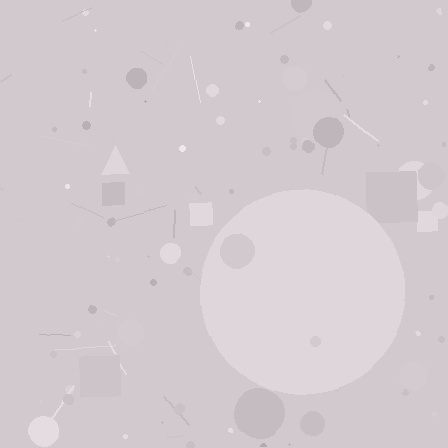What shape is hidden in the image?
A circle is hidden in the image.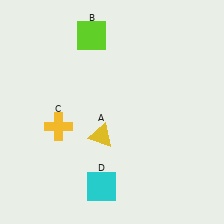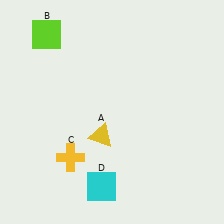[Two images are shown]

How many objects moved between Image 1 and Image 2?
2 objects moved between the two images.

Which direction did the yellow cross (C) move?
The yellow cross (C) moved down.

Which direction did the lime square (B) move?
The lime square (B) moved left.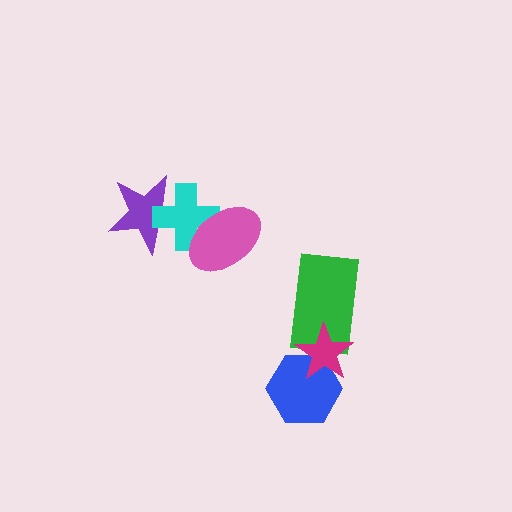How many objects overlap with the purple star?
1 object overlaps with the purple star.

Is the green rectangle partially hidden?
Yes, it is partially covered by another shape.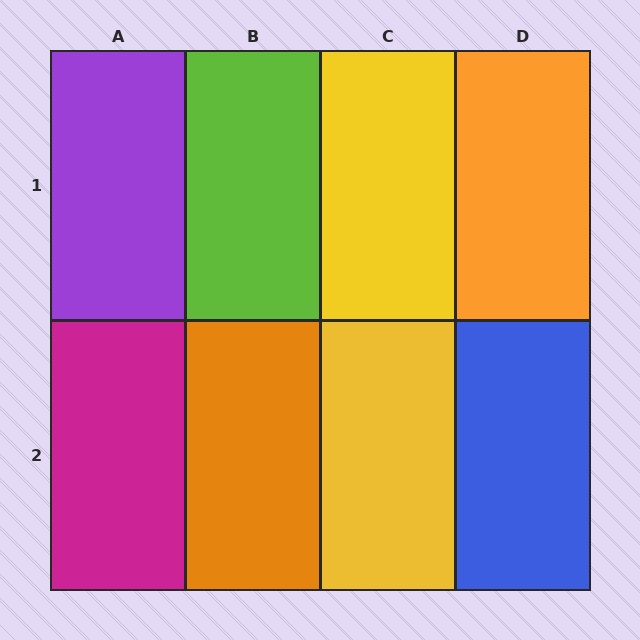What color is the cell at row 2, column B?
Orange.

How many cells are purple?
1 cell is purple.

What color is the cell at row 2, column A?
Magenta.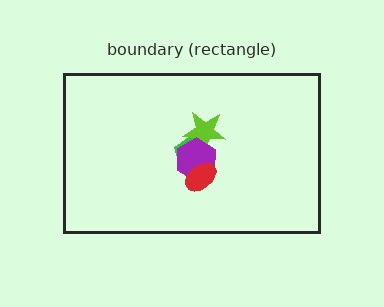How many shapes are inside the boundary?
4 inside, 0 outside.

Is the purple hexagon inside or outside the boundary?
Inside.